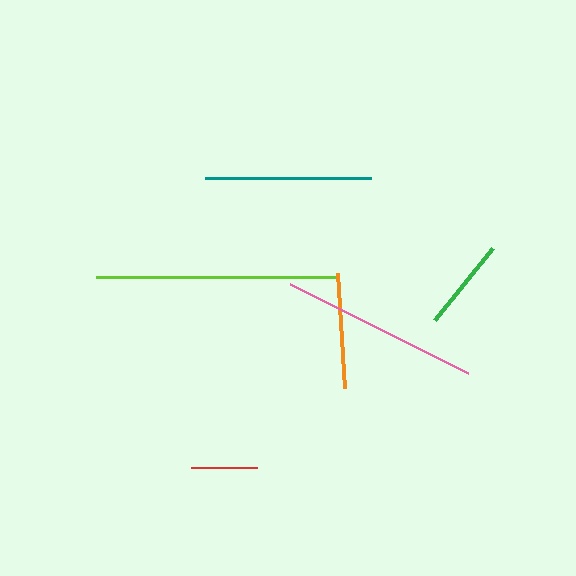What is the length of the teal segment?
The teal segment is approximately 166 pixels long.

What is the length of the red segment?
The red segment is approximately 66 pixels long.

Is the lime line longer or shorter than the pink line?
The lime line is longer than the pink line.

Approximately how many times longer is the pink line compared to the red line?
The pink line is approximately 3.0 times the length of the red line.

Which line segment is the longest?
The lime line is the longest at approximately 239 pixels.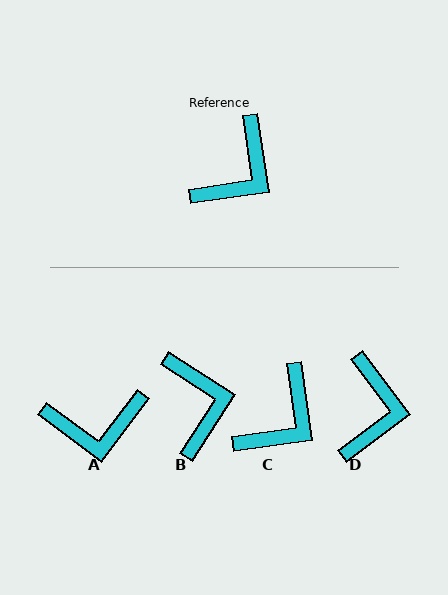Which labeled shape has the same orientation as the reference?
C.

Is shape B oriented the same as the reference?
No, it is off by about 49 degrees.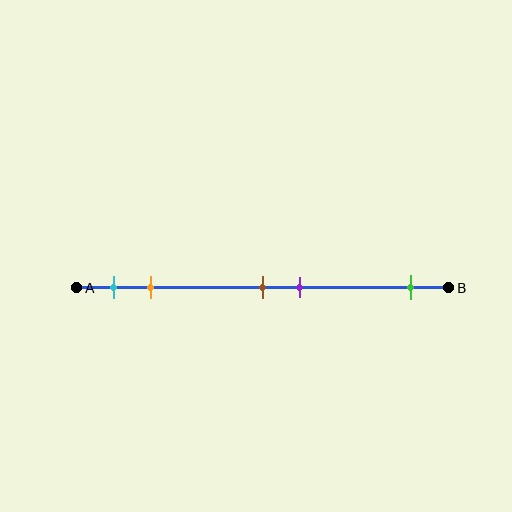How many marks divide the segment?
There are 5 marks dividing the segment.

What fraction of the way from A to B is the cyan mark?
The cyan mark is approximately 10% (0.1) of the way from A to B.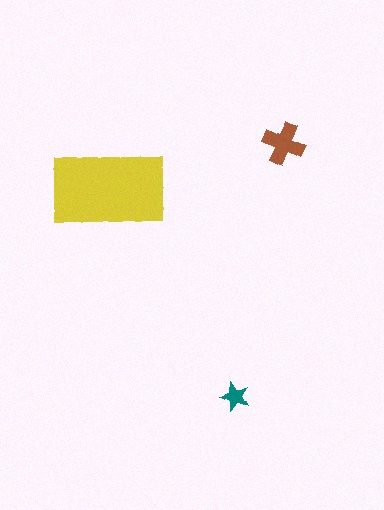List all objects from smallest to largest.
The teal star, the brown cross, the yellow rectangle.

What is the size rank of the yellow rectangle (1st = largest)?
1st.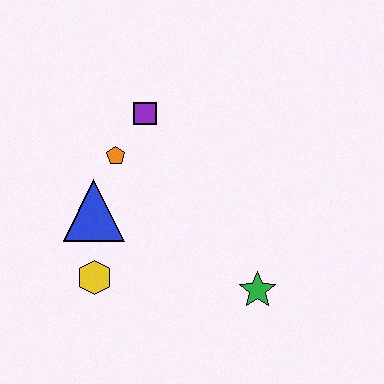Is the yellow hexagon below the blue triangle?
Yes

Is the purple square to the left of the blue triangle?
No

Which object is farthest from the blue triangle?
The green star is farthest from the blue triangle.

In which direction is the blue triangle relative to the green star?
The blue triangle is to the left of the green star.